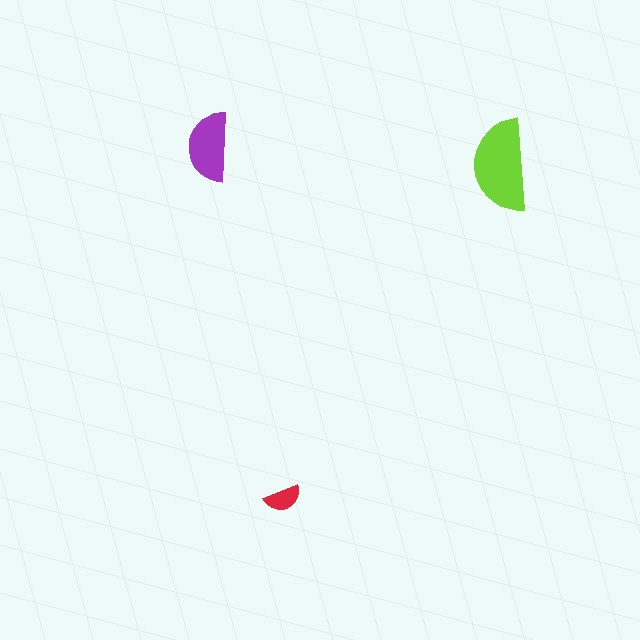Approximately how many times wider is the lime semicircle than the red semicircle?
About 2.5 times wider.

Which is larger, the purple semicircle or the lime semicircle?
The lime one.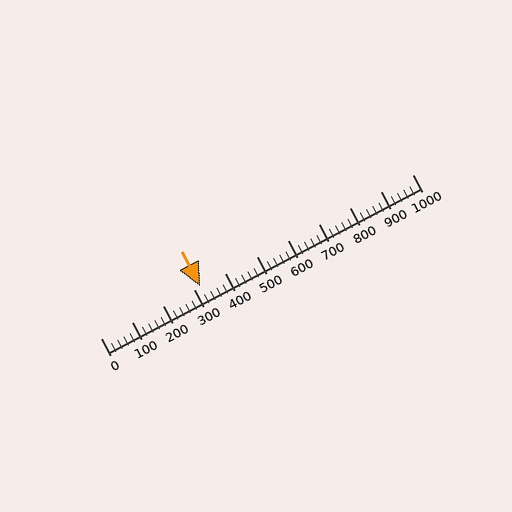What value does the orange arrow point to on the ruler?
The orange arrow points to approximately 320.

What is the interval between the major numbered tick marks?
The major tick marks are spaced 100 units apart.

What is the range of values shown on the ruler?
The ruler shows values from 0 to 1000.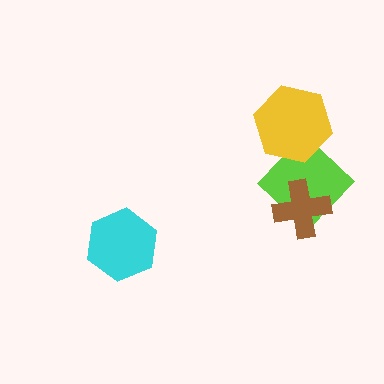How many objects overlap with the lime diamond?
2 objects overlap with the lime diamond.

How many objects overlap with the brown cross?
1 object overlaps with the brown cross.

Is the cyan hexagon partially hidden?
No, no other shape covers it.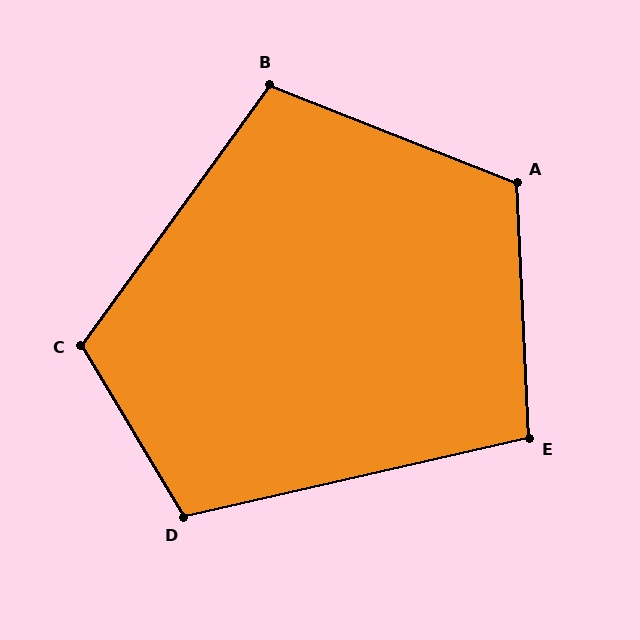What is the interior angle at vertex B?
Approximately 104 degrees (obtuse).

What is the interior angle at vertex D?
Approximately 108 degrees (obtuse).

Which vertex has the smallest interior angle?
E, at approximately 100 degrees.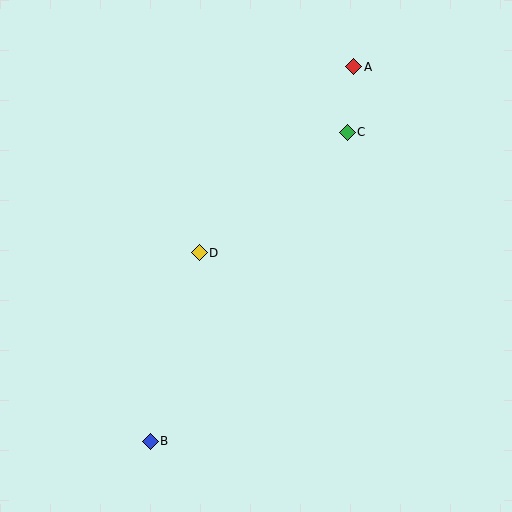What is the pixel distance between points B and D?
The distance between B and D is 194 pixels.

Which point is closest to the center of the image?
Point D at (199, 253) is closest to the center.